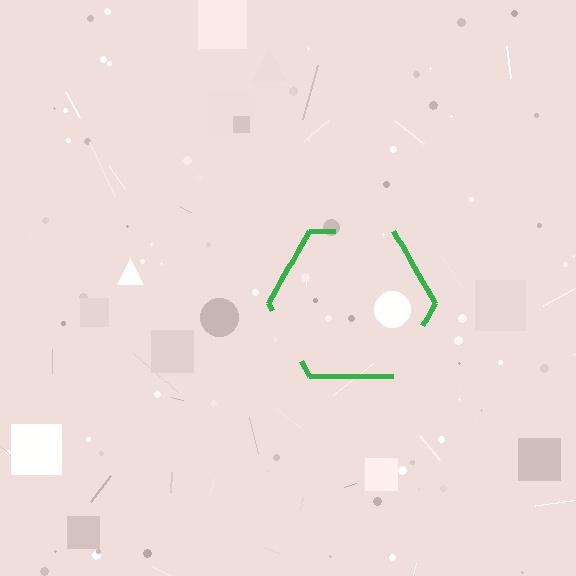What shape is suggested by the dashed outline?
The dashed outline suggests a hexagon.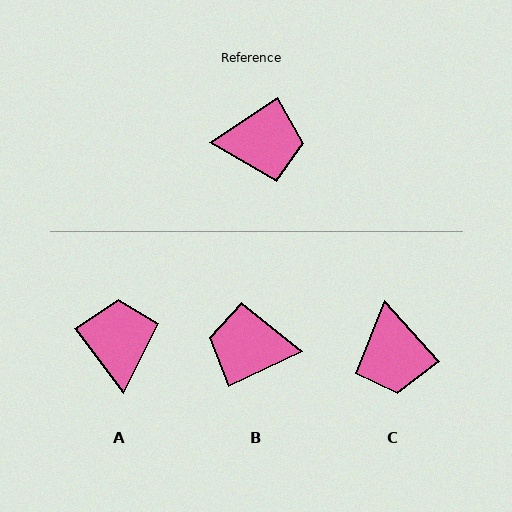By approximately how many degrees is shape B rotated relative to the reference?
Approximately 171 degrees counter-clockwise.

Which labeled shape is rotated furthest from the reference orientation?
B, about 171 degrees away.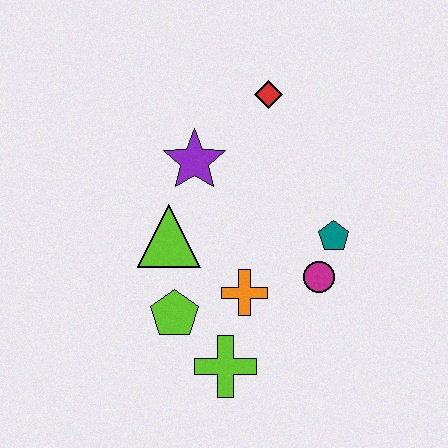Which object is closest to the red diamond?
The purple star is closest to the red diamond.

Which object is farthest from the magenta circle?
The red diamond is farthest from the magenta circle.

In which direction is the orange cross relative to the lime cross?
The orange cross is above the lime cross.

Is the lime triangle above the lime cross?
Yes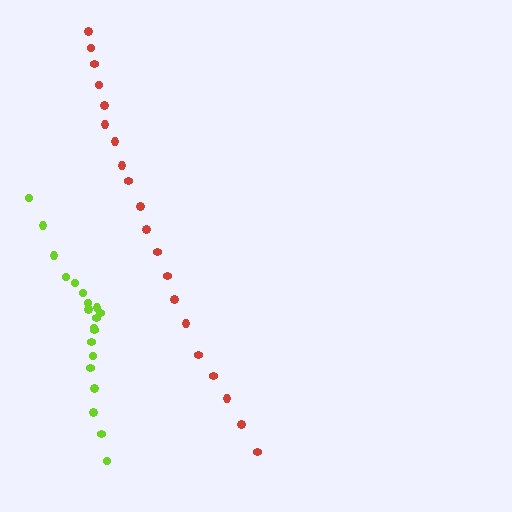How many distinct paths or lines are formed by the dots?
There are 2 distinct paths.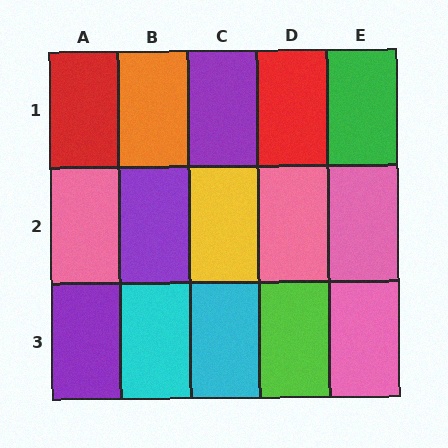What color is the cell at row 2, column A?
Pink.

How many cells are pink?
4 cells are pink.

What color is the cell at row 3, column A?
Purple.